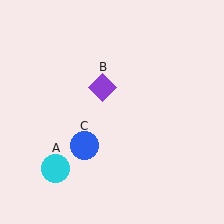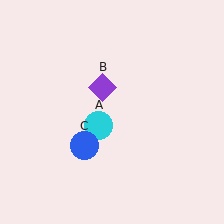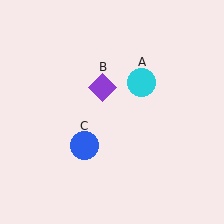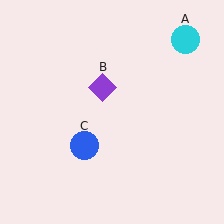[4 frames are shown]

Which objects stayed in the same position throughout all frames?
Purple diamond (object B) and blue circle (object C) remained stationary.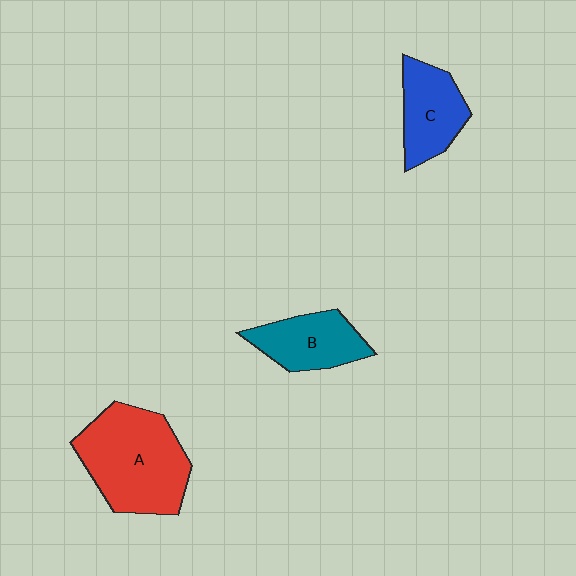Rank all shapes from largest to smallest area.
From largest to smallest: A (red), C (blue), B (teal).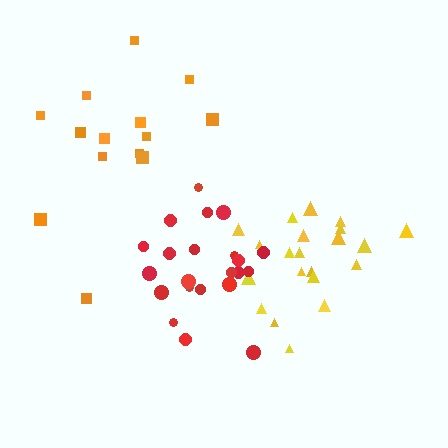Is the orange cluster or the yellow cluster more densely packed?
Yellow.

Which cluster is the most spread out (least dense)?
Orange.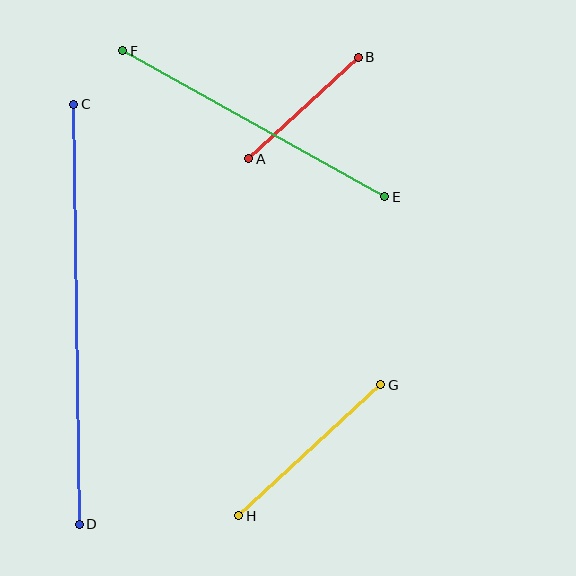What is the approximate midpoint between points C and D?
The midpoint is at approximately (77, 314) pixels.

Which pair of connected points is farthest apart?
Points C and D are farthest apart.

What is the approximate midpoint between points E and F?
The midpoint is at approximately (254, 124) pixels.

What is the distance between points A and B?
The distance is approximately 149 pixels.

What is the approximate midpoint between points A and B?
The midpoint is at approximately (303, 108) pixels.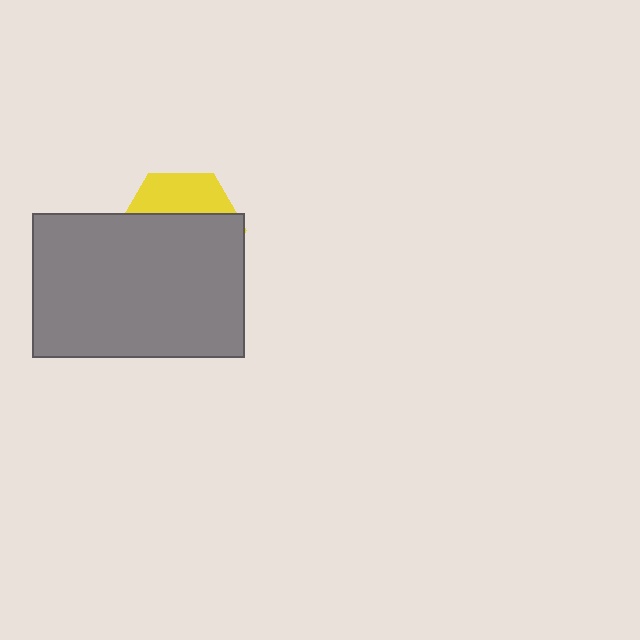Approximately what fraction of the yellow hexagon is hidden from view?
Roughly 68% of the yellow hexagon is hidden behind the gray rectangle.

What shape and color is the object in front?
The object in front is a gray rectangle.